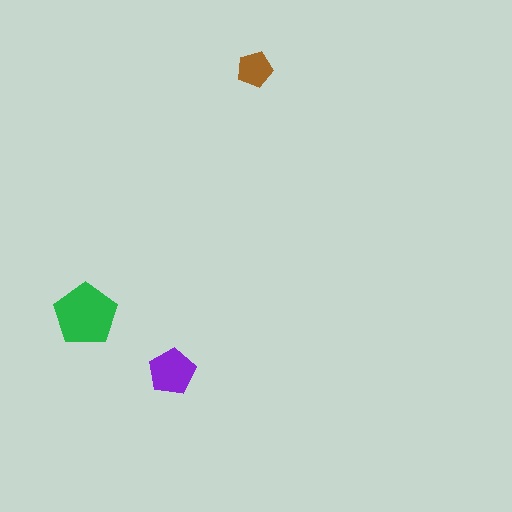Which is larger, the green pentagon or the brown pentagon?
The green one.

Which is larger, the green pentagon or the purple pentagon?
The green one.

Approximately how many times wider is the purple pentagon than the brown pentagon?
About 1.5 times wider.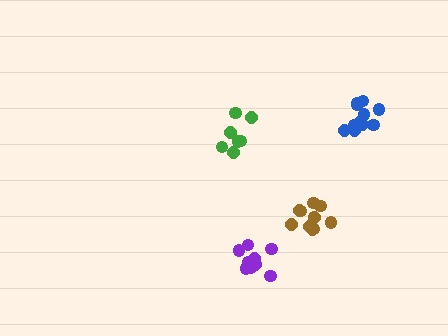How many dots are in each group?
Group 1: 11 dots, Group 2: 11 dots, Group 3: 10 dots, Group 4: 7 dots (39 total).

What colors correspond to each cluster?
The clusters are colored: blue, brown, purple, green.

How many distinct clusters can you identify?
There are 4 distinct clusters.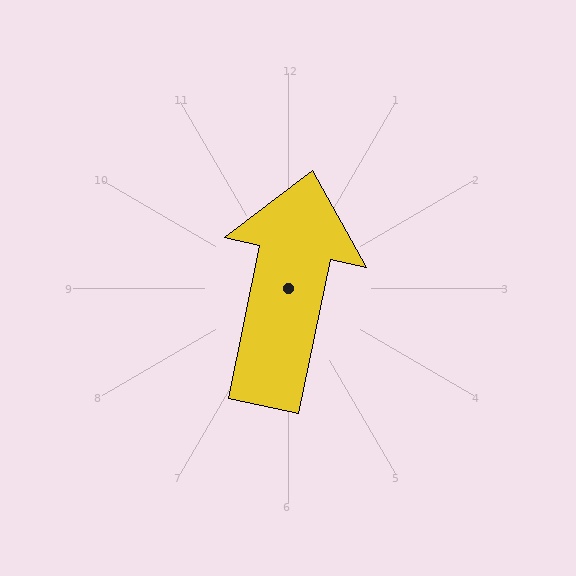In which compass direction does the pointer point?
North.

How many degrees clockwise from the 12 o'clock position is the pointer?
Approximately 12 degrees.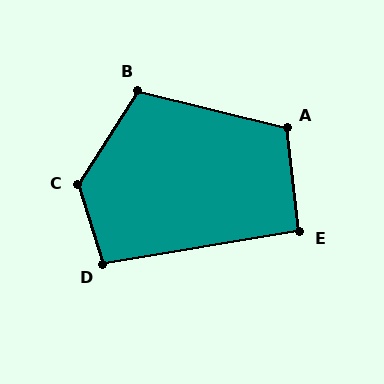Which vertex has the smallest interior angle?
E, at approximately 93 degrees.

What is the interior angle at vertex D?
Approximately 98 degrees (obtuse).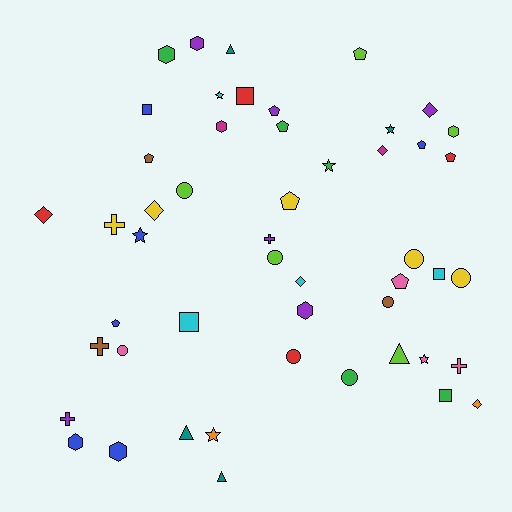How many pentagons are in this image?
There are 9 pentagons.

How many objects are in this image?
There are 50 objects.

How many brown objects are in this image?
There are 3 brown objects.